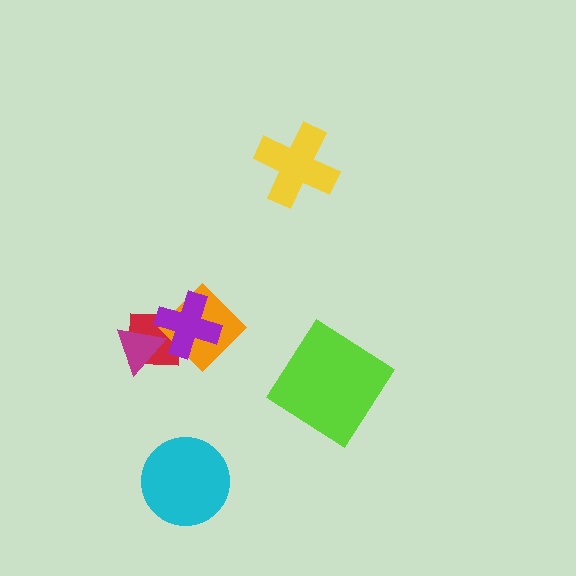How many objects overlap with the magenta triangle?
2 objects overlap with the magenta triangle.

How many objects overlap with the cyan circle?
0 objects overlap with the cyan circle.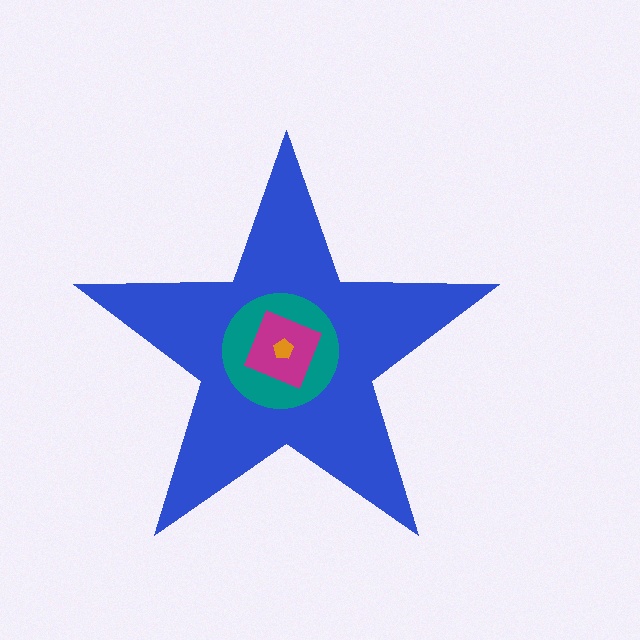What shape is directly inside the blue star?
The teal circle.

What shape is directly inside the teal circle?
The magenta diamond.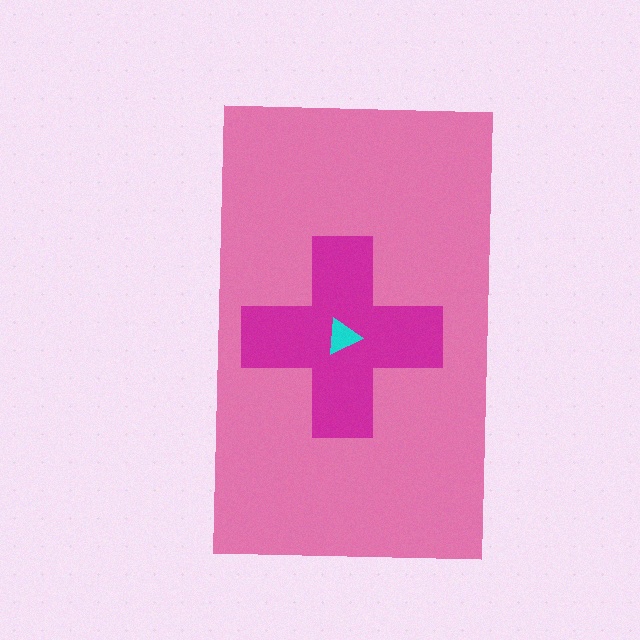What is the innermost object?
The cyan triangle.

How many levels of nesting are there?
3.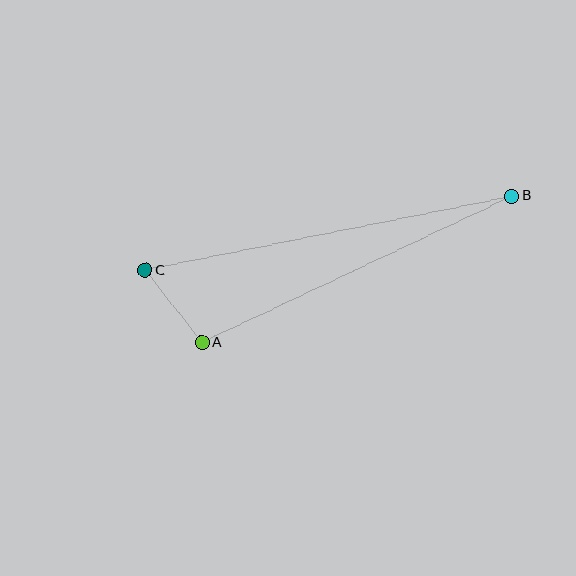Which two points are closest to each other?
Points A and C are closest to each other.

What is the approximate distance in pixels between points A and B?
The distance between A and B is approximately 343 pixels.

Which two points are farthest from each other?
Points B and C are farthest from each other.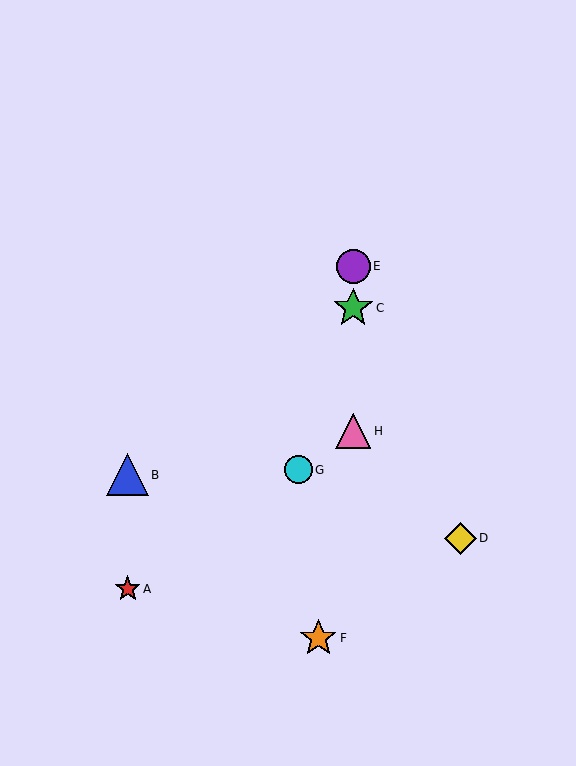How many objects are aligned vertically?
3 objects (C, E, H) are aligned vertically.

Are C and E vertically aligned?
Yes, both are at x≈353.